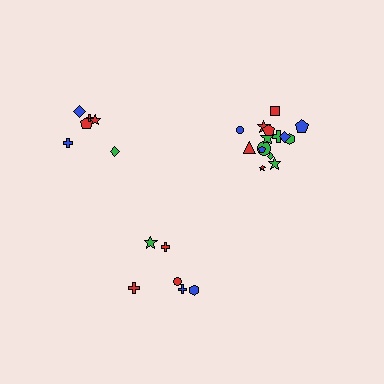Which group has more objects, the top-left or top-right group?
The top-right group.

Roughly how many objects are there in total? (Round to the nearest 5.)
Roughly 25 objects in total.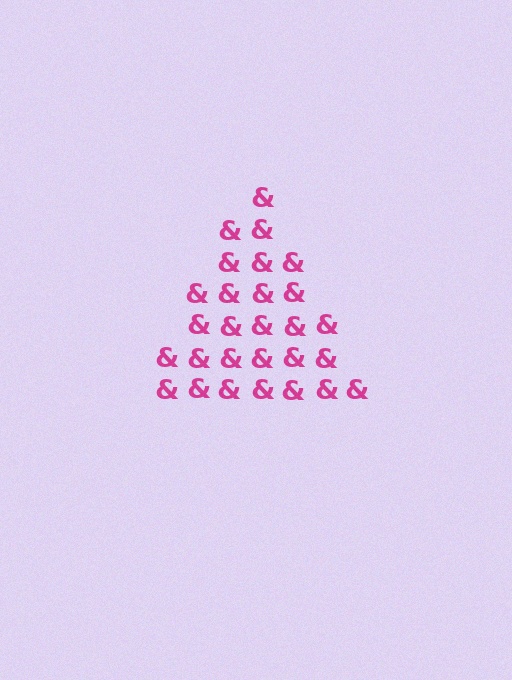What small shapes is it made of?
It is made of small ampersands.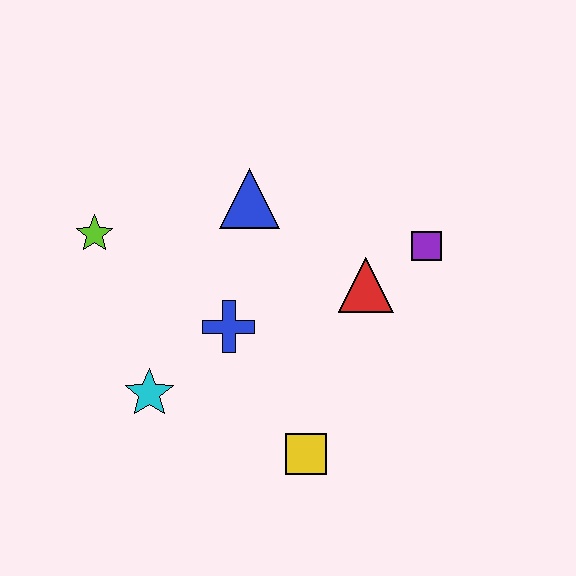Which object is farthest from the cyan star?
The purple square is farthest from the cyan star.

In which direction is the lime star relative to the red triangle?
The lime star is to the left of the red triangle.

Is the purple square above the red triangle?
Yes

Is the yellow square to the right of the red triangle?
No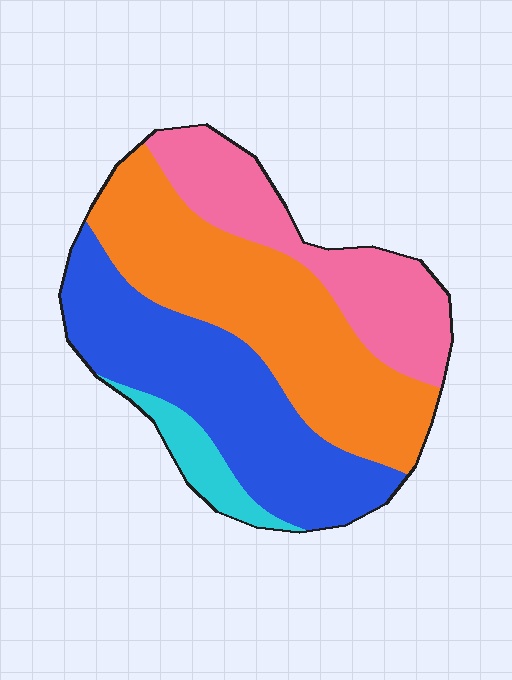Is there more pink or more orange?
Orange.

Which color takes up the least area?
Cyan, at roughly 5%.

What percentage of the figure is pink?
Pink covers roughly 25% of the figure.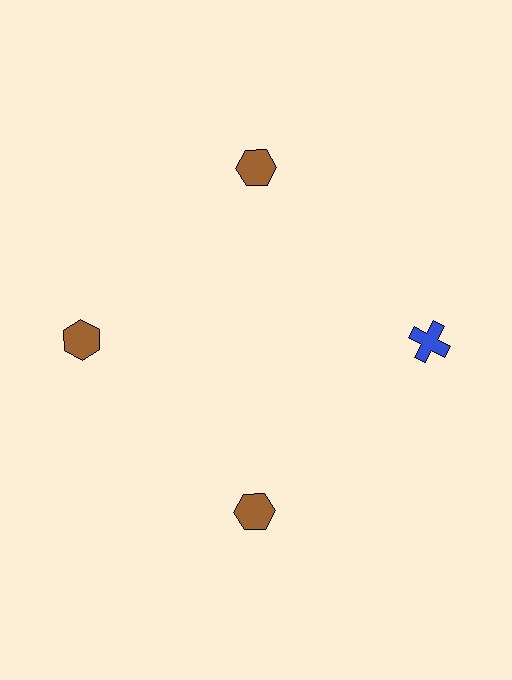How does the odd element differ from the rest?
It differs in both color (blue instead of brown) and shape (cross instead of hexagon).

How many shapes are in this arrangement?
There are 4 shapes arranged in a ring pattern.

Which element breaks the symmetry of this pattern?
The blue cross at roughly the 3 o'clock position breaks the symmetry. All other shapes are brown hexagons.